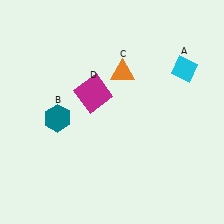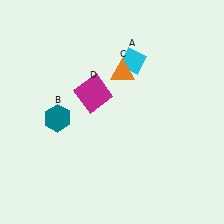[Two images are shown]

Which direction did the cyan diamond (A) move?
The cyan diamond (A) moved left.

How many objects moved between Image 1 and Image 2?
1 object moved between the two images.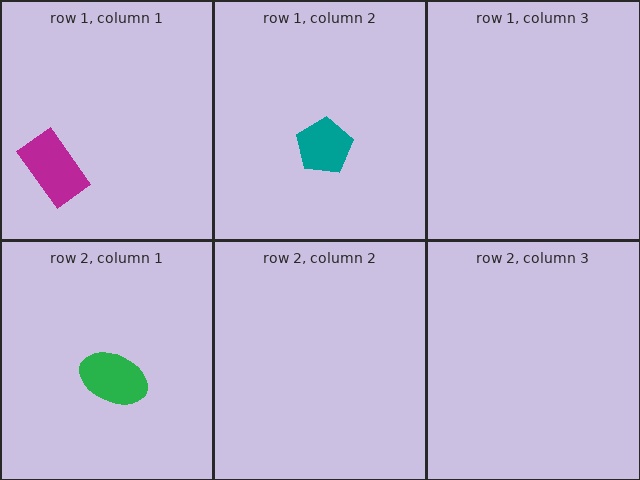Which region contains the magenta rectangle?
The row 1, column 1 region.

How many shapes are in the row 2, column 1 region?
1.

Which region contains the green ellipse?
The row 2, column 1 region.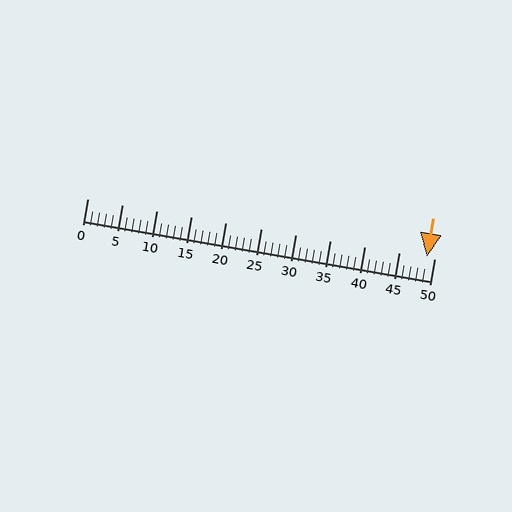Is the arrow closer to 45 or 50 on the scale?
The arrow is closer to 50.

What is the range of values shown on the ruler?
The ruler shows values from 0 to 50.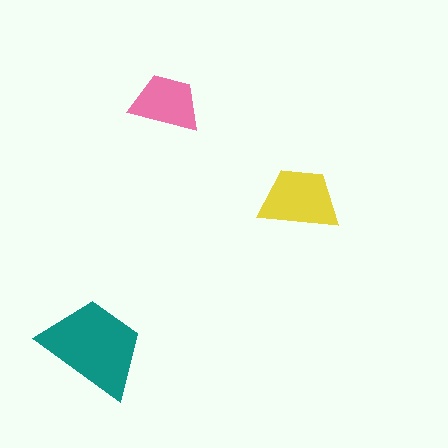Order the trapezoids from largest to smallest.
the teal one, the yellow one, the pink one.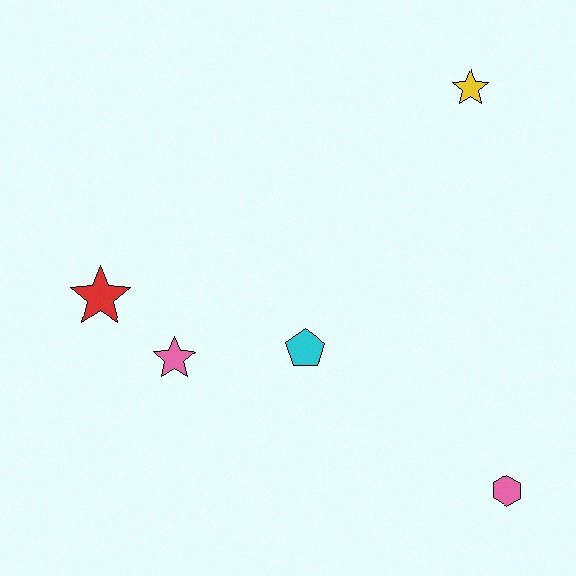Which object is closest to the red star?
The pink star is closest to the red star.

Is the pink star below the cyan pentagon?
Yes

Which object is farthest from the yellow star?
The red star is farthest from the yellow star.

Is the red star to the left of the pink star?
Yes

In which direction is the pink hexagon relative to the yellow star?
The pink hexagon is below the yellow star.